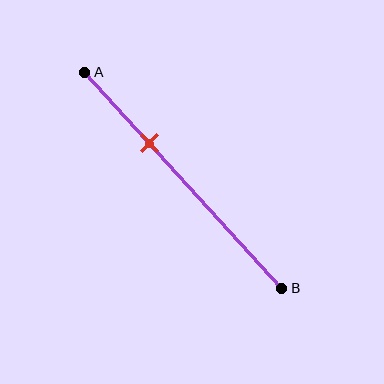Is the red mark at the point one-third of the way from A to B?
Yes, the mark is approximately at the one-third point.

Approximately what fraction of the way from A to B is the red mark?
The red mark is approximately 35% of the way from A to B.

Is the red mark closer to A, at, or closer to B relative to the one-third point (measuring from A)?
The red mark is approximately at the one-third point of segment AB.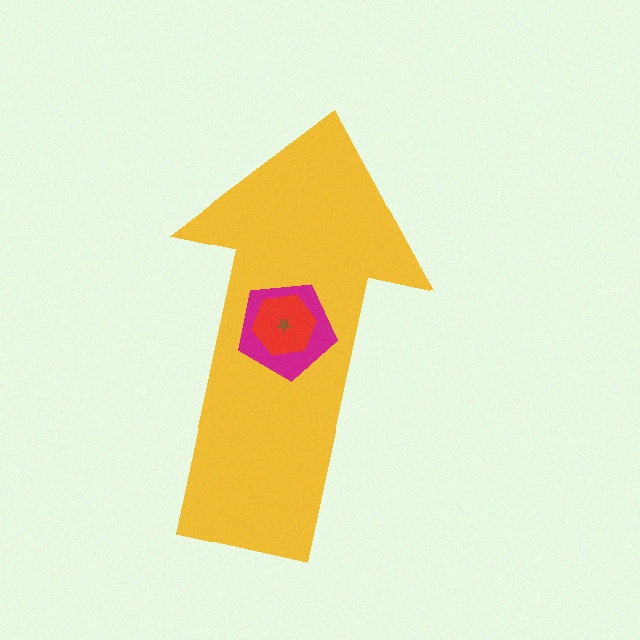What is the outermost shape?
The yellow arrow.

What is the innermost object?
The brown star.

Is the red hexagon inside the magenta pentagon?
Yes.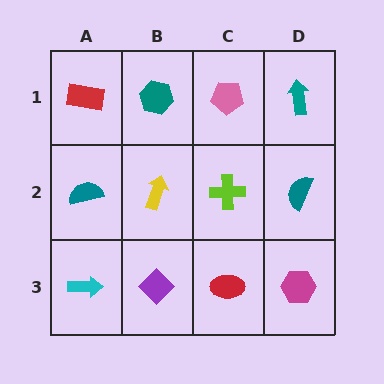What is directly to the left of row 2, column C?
A yellow arrow.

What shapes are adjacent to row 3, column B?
A yellow arrow (row 2, column B), a cyan arrow (row 3, column A), a red ellipse (row 3, column C).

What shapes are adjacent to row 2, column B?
A teal hexagon (row 1, column B), a purple diamond (row 3, column B), a teal semicircle (row 2, column A), a lime cross (row 2, column C).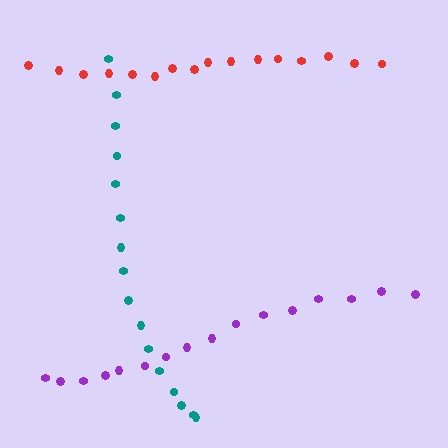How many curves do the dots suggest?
There are 3 distinct paths.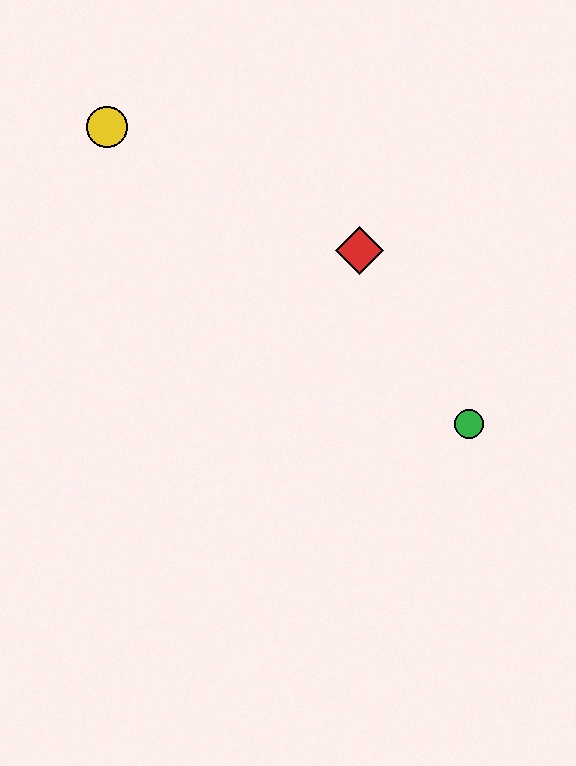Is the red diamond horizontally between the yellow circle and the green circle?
Yes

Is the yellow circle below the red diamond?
No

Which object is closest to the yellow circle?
The red diamond is closest to the yellow circle.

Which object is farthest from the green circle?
The yellow circle is farthest from the green circle.